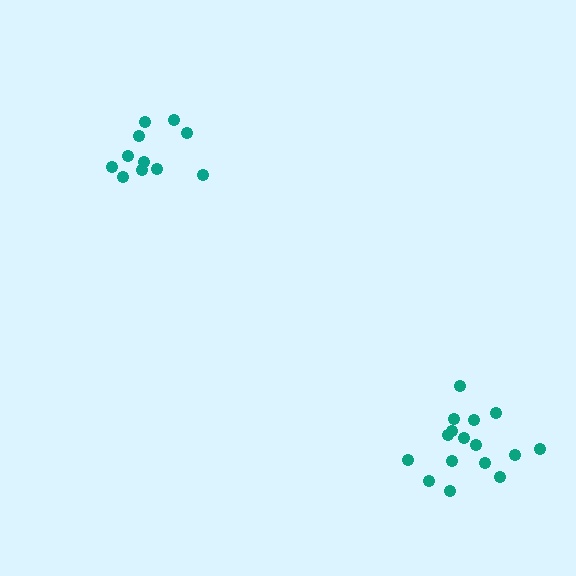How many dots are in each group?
Group 1: 11 dots, Group 2: 16 dots (27 total).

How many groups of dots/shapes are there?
There are 2 groups.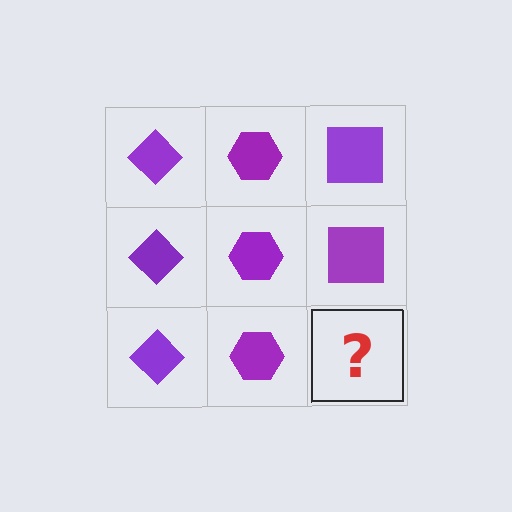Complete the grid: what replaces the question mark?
The question mark should be replaced with a purple square.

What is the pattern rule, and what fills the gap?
The rule is that each column has a consistent shape. The gap should be filled with a purple square.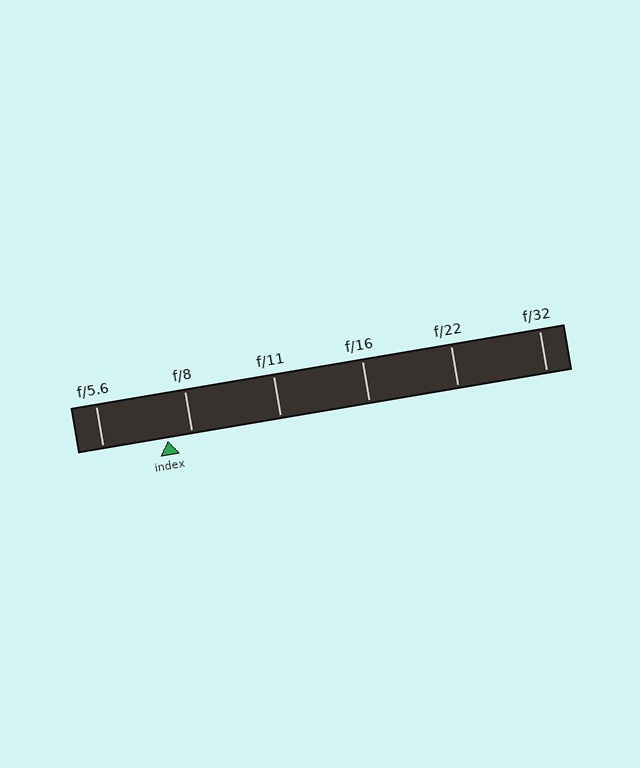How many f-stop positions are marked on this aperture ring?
There are 6 f-stop positions marked.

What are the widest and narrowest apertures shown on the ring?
The widest aperture shown is f/5.6 and the narrowest is f/32.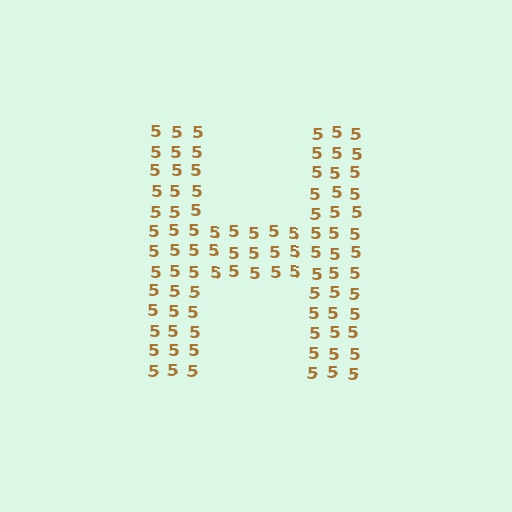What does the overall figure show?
The overall figure shows the letter H.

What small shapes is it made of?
It is made of small digit 5's.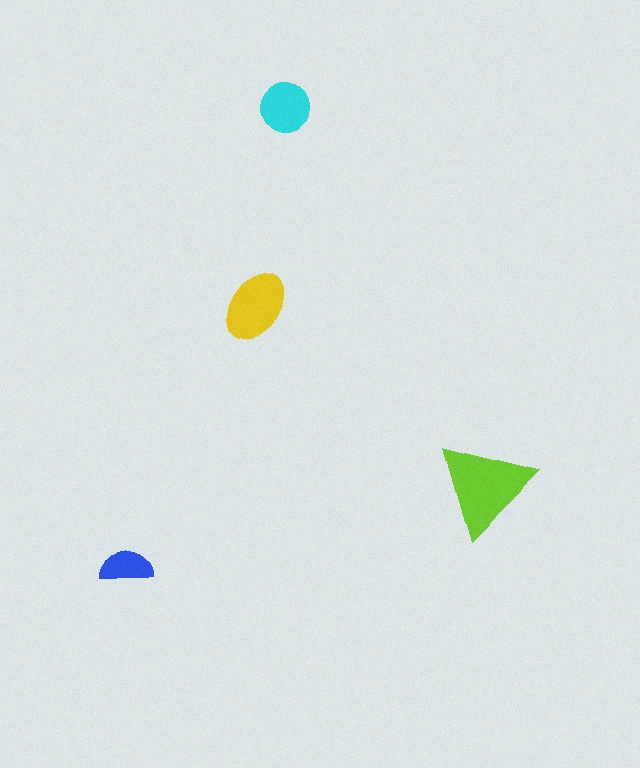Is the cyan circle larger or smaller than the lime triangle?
Smaller.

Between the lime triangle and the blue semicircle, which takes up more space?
The lime triangle.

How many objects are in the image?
There are 4 objects in the image.